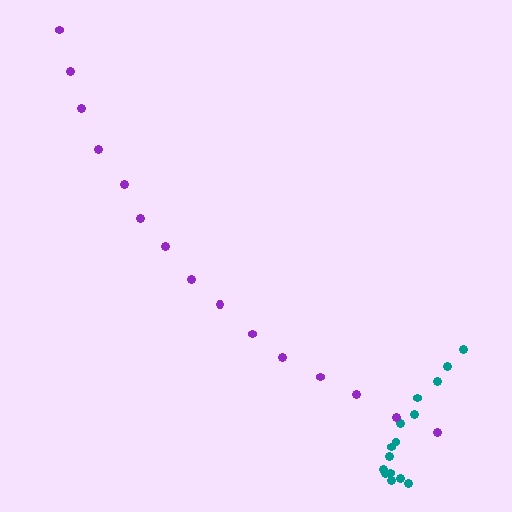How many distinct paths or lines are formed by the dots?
There are 2 distinct paths.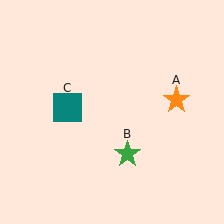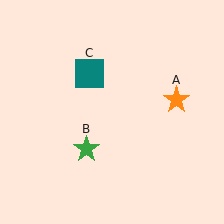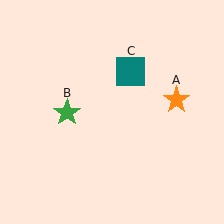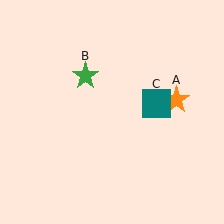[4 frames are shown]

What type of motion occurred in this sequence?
The green star (object B), teal square (object C) rotated clockwise around the center of the scene.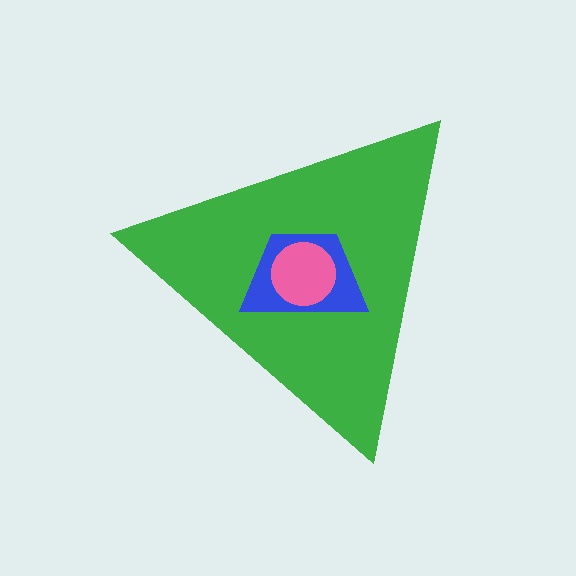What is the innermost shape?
The pink circle.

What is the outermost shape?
The green triangle.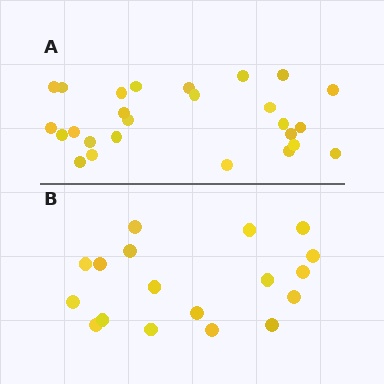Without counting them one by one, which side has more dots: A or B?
Region A (the top region) has more dots.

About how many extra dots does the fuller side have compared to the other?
Region A has roughly 8 or so more dots than region B.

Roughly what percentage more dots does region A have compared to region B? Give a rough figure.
About 45% more.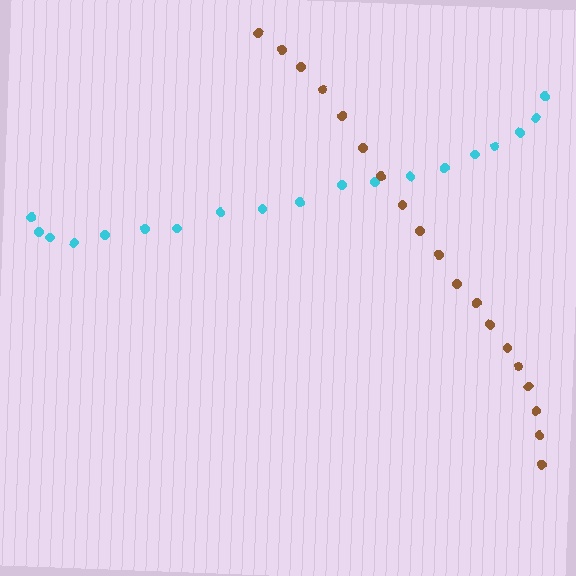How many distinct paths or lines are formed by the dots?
There are 2 distinct paths.